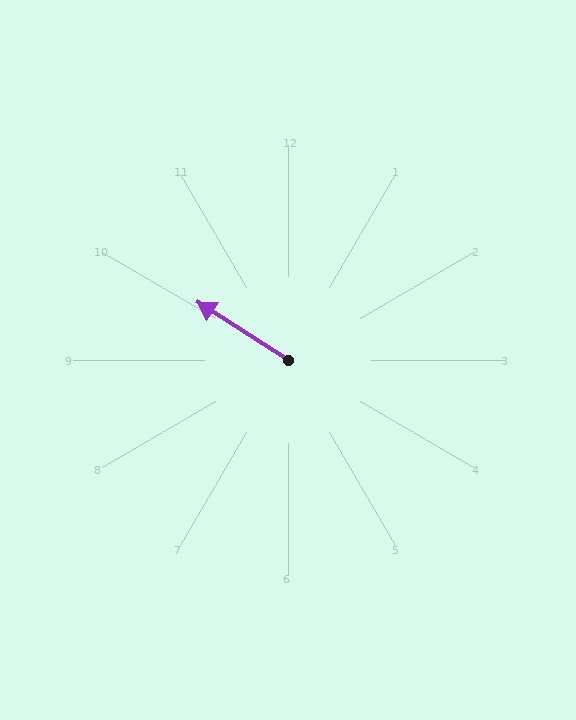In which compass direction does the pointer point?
Northwest.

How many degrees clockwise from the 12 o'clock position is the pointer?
Approximately 303 degrees.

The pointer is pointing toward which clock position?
Roughly 10 o'clock.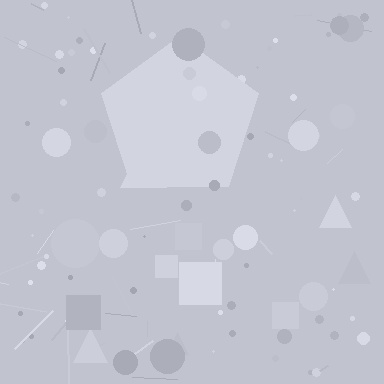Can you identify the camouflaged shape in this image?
The camouflaged shape is a pentagon.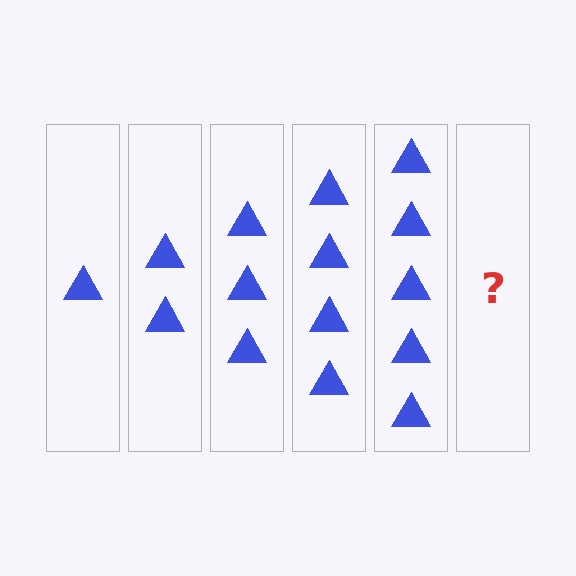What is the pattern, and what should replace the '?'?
The pattern is that each step adds one more triangle. The '?' should be 6 triangles.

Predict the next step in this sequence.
The next step is 6 triangles.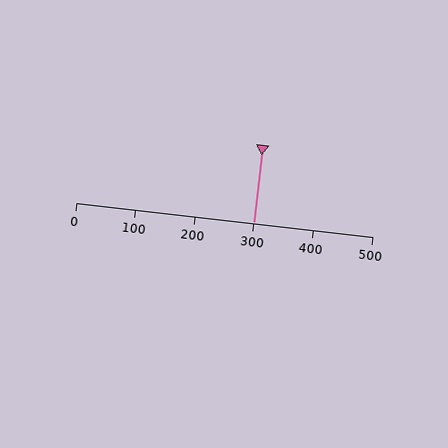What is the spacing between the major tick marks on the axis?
The major ticks are spaced 100 apart.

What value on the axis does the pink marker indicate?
The marker indicates approximately 300.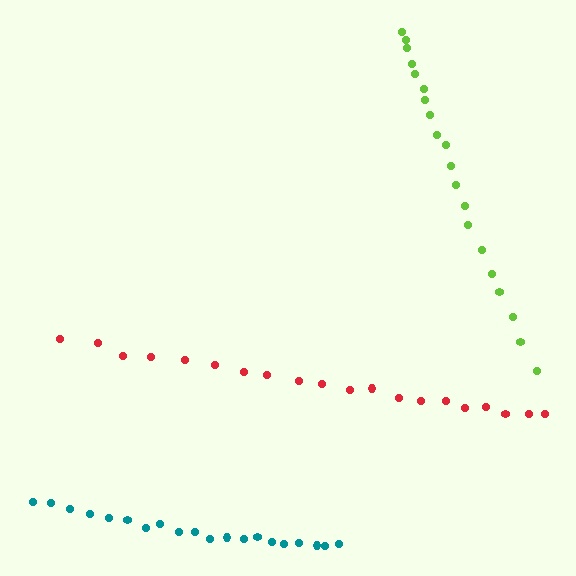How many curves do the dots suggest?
There are 3 distinct paths.